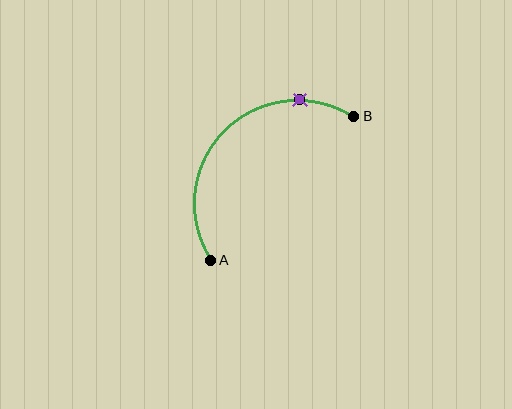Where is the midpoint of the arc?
The arc midpoint is the point on the curve farthest from the straight line joining A and B. It sits above and to the left of that line.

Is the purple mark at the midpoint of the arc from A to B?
No. The purple mark lies on the arc but is closer to endpoint B. The arc midpoint would be at the point on the curve equidistant along the arc from both A and B.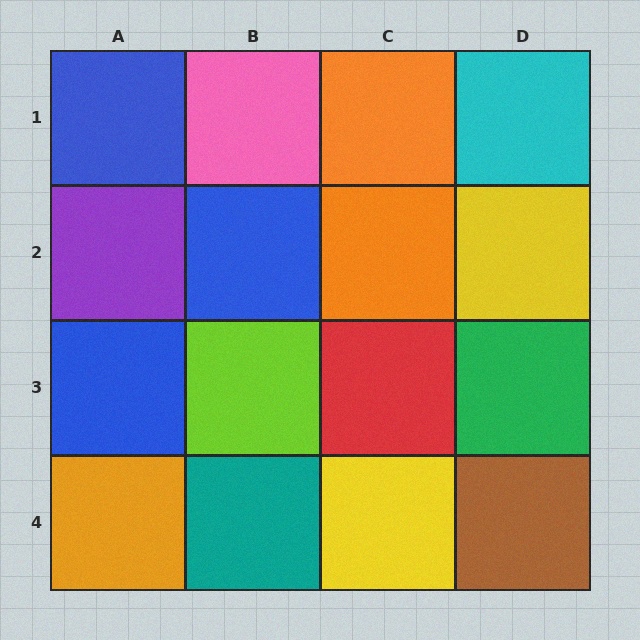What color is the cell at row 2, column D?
Yellow.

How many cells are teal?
1 cell is teal.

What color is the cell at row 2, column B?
Blue.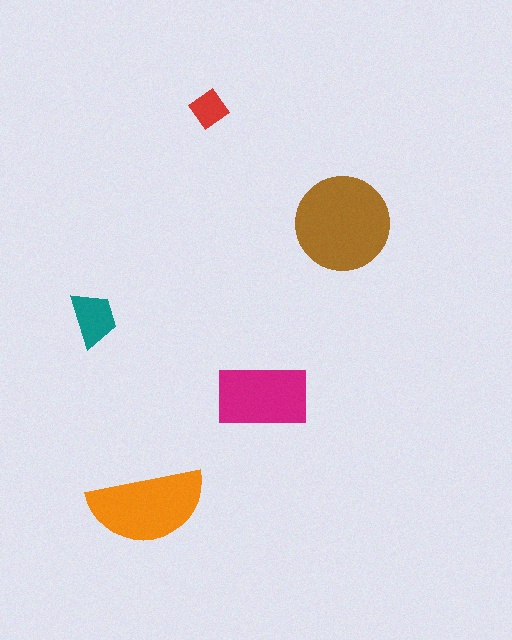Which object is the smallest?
The red diamond.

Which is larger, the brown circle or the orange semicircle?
The brown circle.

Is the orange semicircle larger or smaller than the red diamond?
Larger.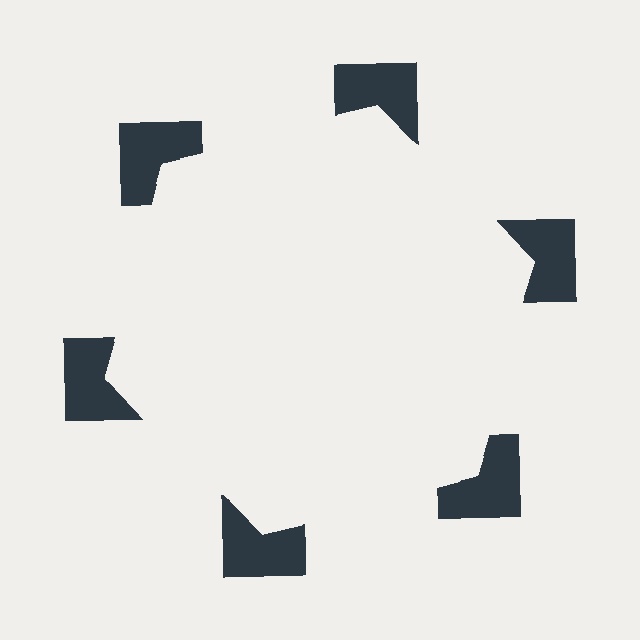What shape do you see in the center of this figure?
An illusory hexagon — its edges are inferred from the aligned wedge cuts in the notched squares, not physically drawn.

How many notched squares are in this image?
There are 6 — one at each vertex of the illusory hexagon.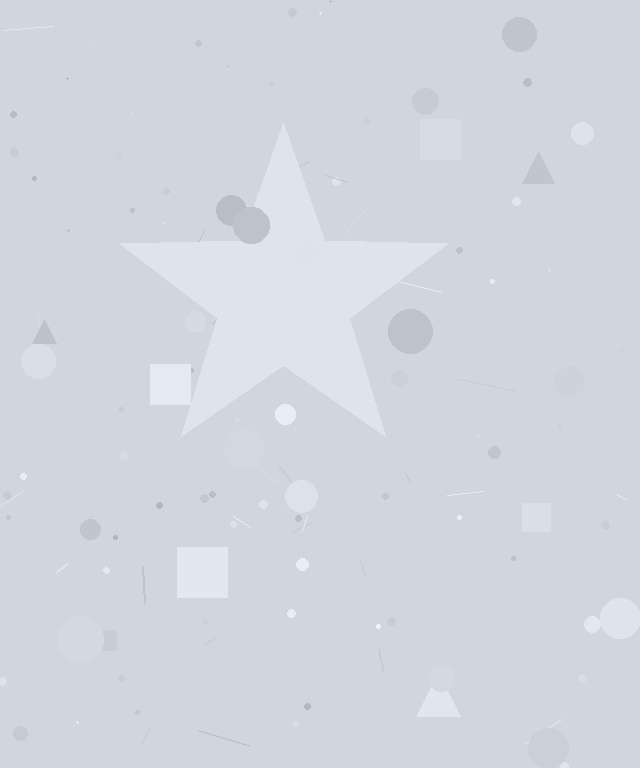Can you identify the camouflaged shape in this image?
The camouflaged shape is a star.